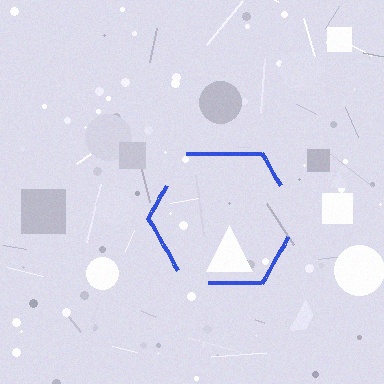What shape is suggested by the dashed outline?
The dashed outline suggests a hexagon.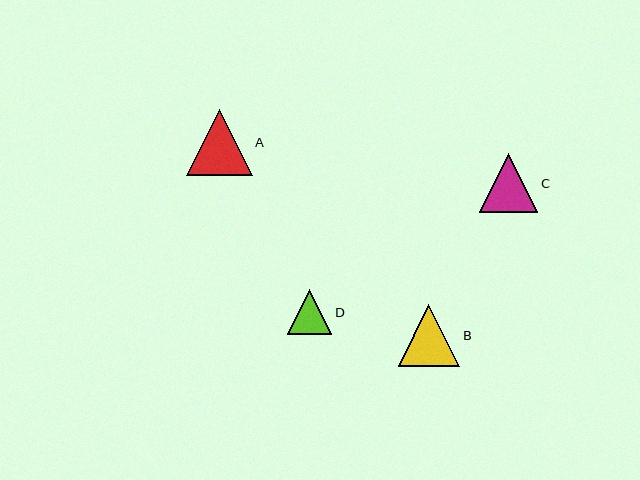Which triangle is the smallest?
Triangle D is the smallest with a size of approximately 45 pixels.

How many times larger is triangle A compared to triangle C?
Triangle A is approximately 1.1 times the size of triangle C.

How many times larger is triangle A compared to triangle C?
Triangle A is approximately 1.1 times the size of triangle C.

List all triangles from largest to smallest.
From largest to smallest: A, B, C, D.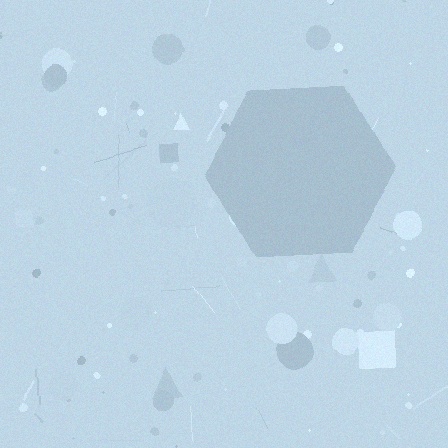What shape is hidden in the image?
A hexagon is hidden in the image.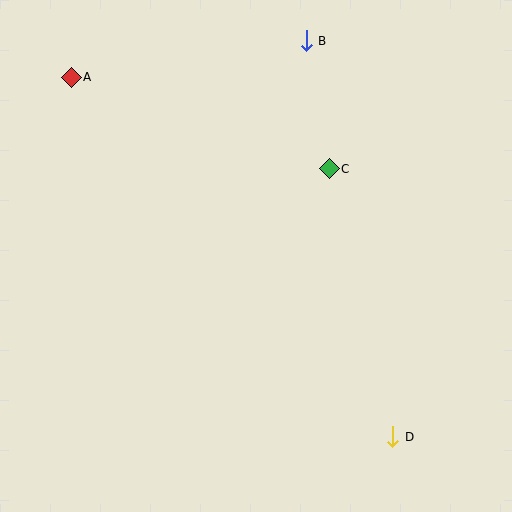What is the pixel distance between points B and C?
The distance between B and C is 130 pixels.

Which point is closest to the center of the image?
Point C at (329, 169) is closest to the center.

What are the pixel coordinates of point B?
Point B is at (306, 41).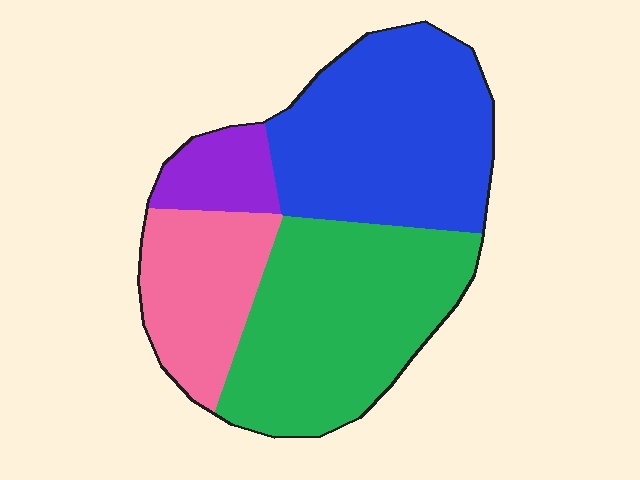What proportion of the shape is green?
Green takes up between a quarter and a half of the shape.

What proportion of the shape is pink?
Pink covers roughly 20% of the shape.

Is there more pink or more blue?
Blue.